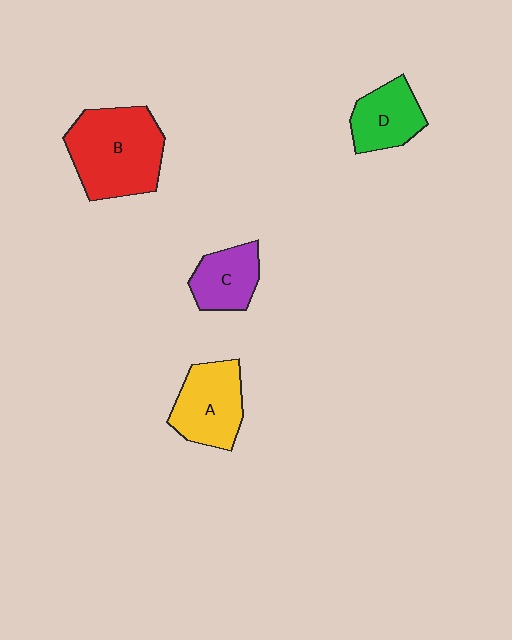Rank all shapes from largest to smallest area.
From largest to smallest: B (red), A (yellow), D (green), C (purple).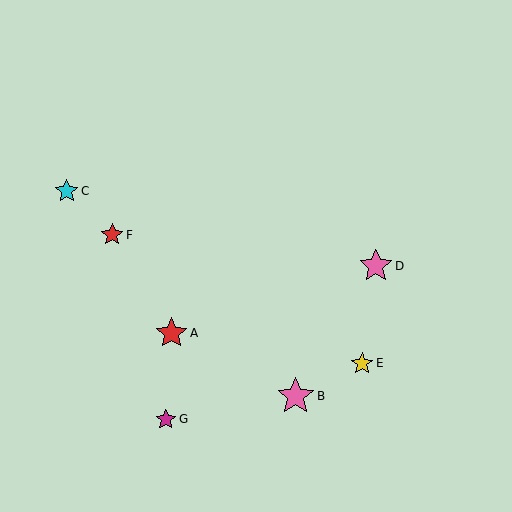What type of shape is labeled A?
Shape A is a red star.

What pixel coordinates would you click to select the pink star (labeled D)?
Click at (376, 266) to select the pink star D.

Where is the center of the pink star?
The center of the pink star is at (296, 396).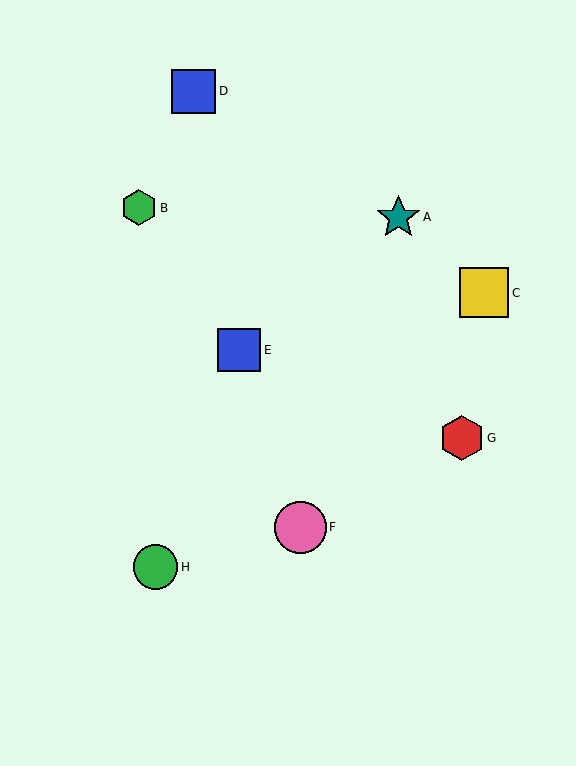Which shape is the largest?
The pink circle (labeled F) is the largest.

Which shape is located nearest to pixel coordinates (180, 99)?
The blue square (labeled D) at (194, 91) is nearest to that location.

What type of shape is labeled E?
Shape E is a blue square.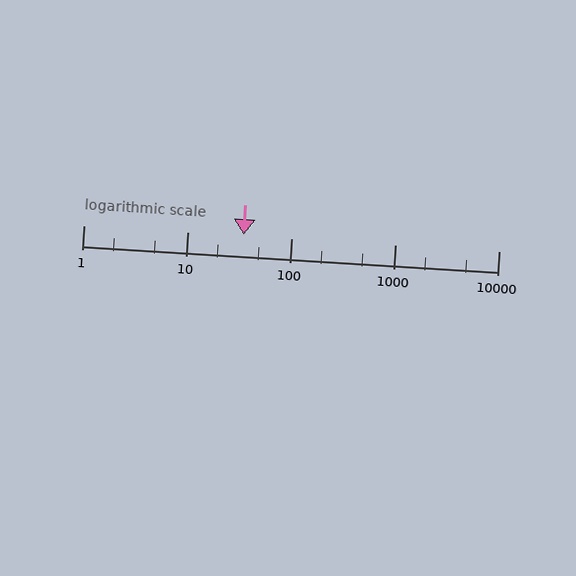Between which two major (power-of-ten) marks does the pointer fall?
The pointer is between 10 and 100.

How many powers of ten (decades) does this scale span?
The scale spans 4 decades, from 1 to 10000.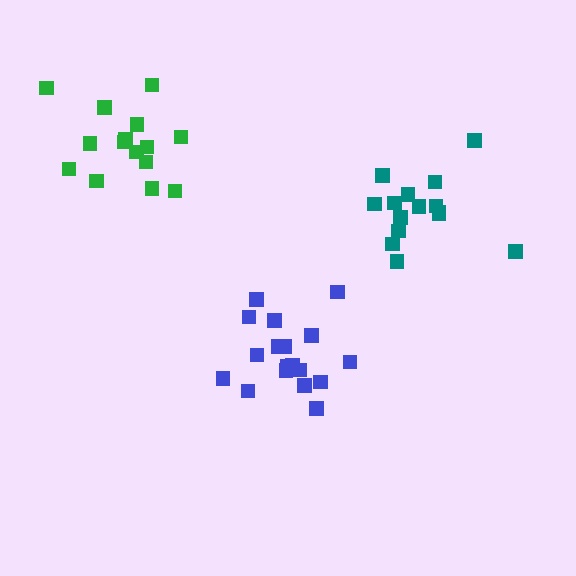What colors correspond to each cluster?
The clusters are colored: blue, teal, green.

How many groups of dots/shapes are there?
There are 3 groups.